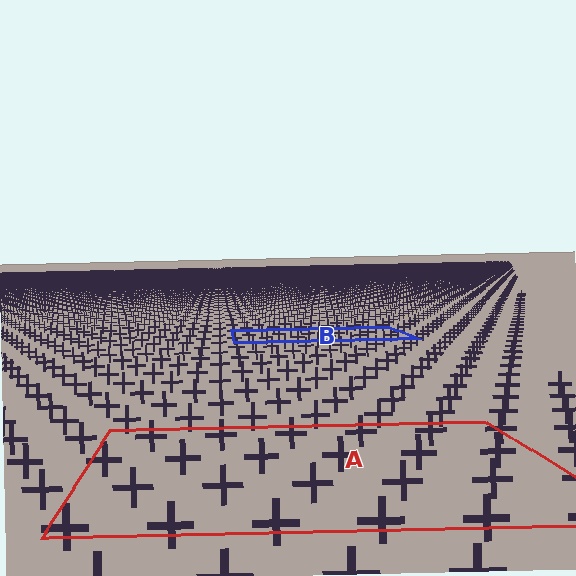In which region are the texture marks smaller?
The texture marks are smaller in region B, because it is farther away.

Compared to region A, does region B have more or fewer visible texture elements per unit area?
Region B has more texture elements per unit area — they are packed more densely because it is farther away.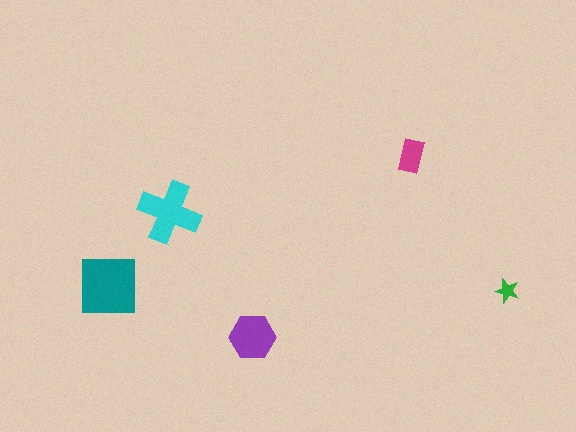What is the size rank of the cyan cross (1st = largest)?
2nd.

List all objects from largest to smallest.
The teal square, the cyan cross, the purple hexagon, the magenta rectangle, the green star.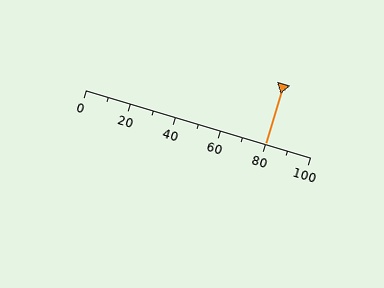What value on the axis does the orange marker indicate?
The marker indicates approximately 80.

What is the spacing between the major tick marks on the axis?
The major ticks are spaced 20 apart.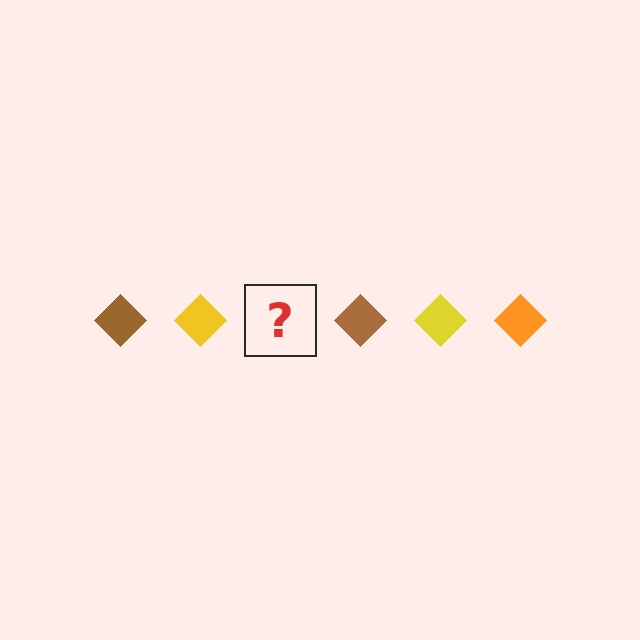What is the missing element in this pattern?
The missing element is an orange diamond.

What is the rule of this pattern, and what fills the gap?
The rule is that the pattern cycles through brown, yellow, orange diamonds. The gap should be filled with an orange diamond.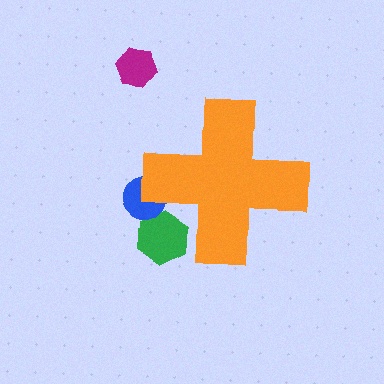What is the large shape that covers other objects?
An orange cross.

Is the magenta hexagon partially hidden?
No, the magenta hexagon is fully visible.